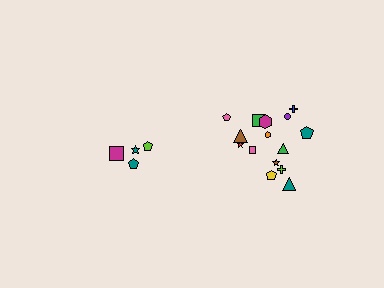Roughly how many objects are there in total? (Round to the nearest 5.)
Roughly 20 objects in total.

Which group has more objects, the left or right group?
The right group.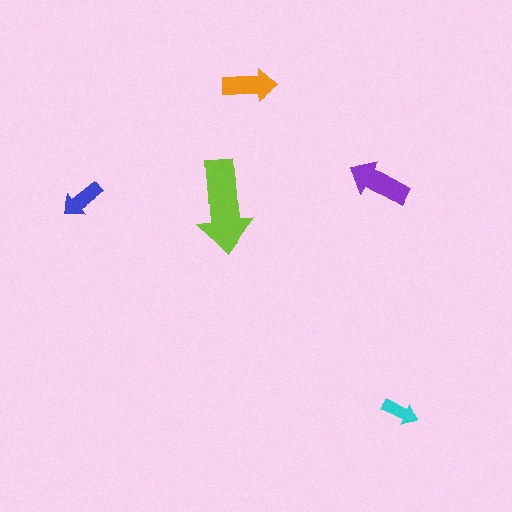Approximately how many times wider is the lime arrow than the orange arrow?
About 1.5 times wider.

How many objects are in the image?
There are 5 objects in the image.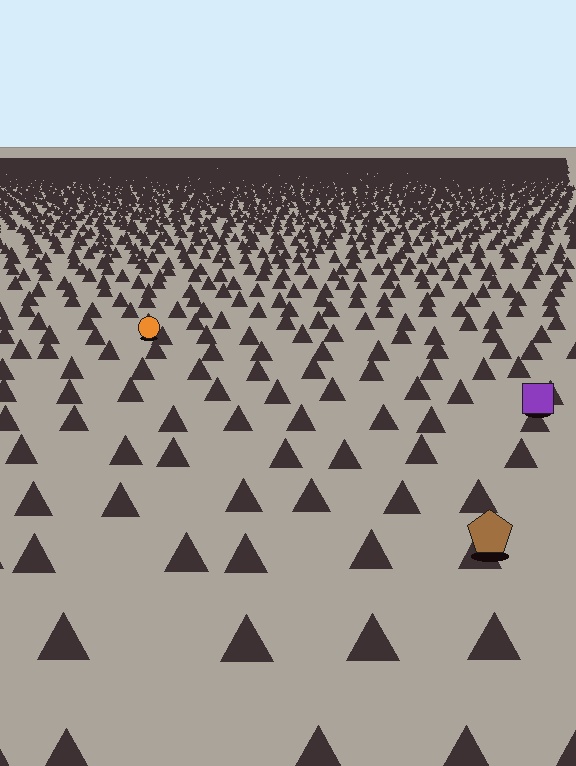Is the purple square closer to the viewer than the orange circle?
Yes. The purple square is closer — you can tell from the texture gradient: the ground texture is coarser near it.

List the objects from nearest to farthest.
From nearest to farthest: the brown pentagon, the purple square, the orange circle.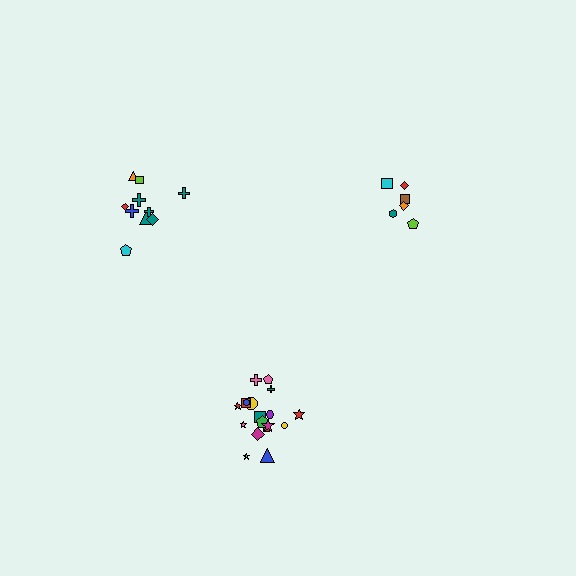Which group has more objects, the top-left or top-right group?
The top-left group.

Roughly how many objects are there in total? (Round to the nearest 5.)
Roughly 35 objects in total.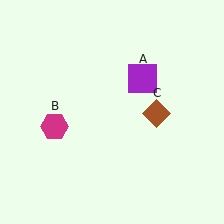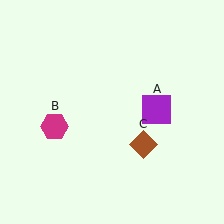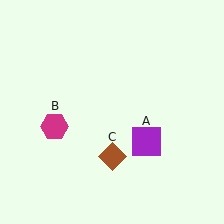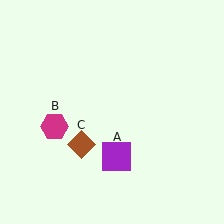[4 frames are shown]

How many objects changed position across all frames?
2 objects changed position: purple square (object A), brown diamond (object C).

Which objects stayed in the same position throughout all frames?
Magenta hexagon (object B) remained stationary.